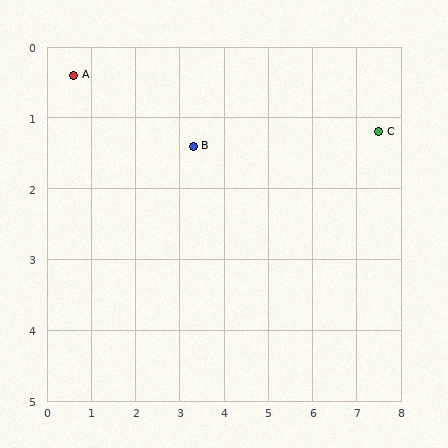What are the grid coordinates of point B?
Point B is at approximately (3.3, 1.4).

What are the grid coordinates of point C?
Point C is at approximately (7.5, 1.2).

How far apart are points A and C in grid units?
Points A and C are about 6.9 grid units apart.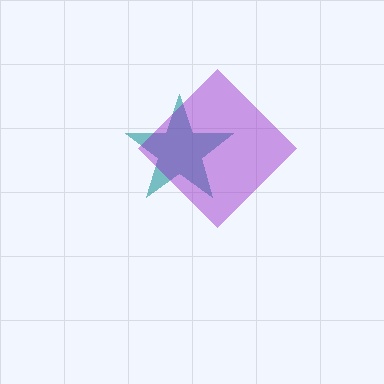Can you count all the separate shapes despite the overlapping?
Yes, there are 2 separate shapes.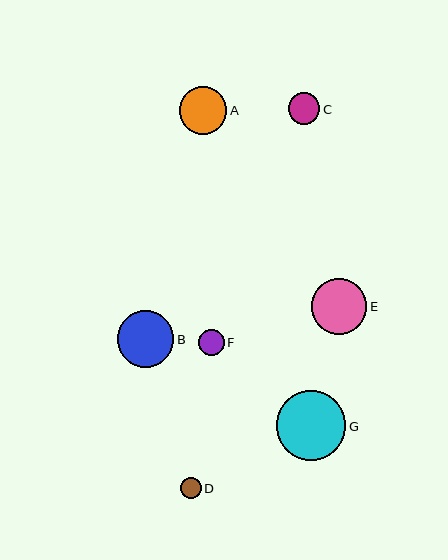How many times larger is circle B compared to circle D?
Circle B is approximately 2.7 times the size of circle D.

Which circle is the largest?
Circle G is the largest with a size of approximately 70 pixels.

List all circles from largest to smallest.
From largest to smallest: G, B, E, A, C, F, D.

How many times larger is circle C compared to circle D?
Circle C is approximately 1.5 times the size of circle D.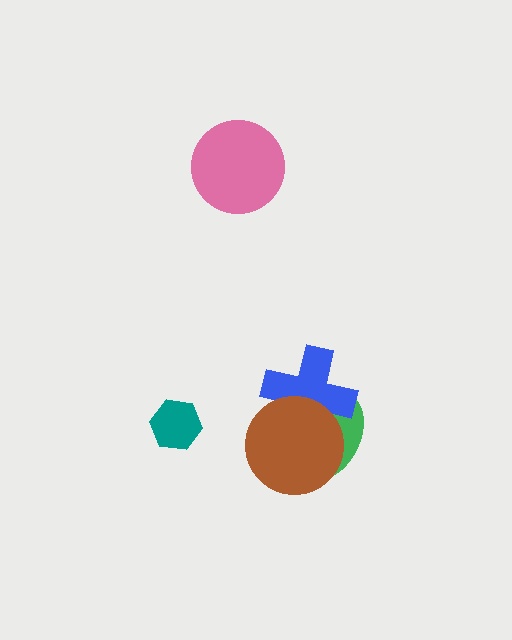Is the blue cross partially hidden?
Yes, it is partially covered by another shape.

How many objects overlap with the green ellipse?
2 objects overlap with the green ellipse.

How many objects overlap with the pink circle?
0 objects overlap with the pink circle.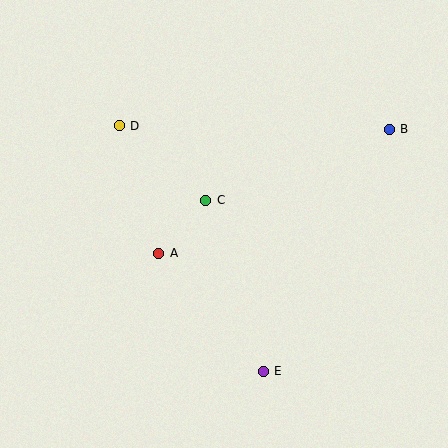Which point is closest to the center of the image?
Point C at (206, 200) is closest to the center.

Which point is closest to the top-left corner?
Point D is closest to the top-left corner.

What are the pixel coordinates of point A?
Point A is at (159, 253).